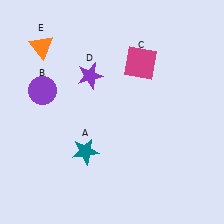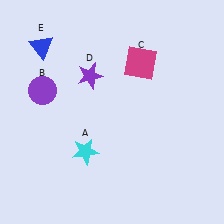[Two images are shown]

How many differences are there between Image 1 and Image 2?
There are 2 differences between the two images.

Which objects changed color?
A changed from teal to cyan. E changed from orange to blue.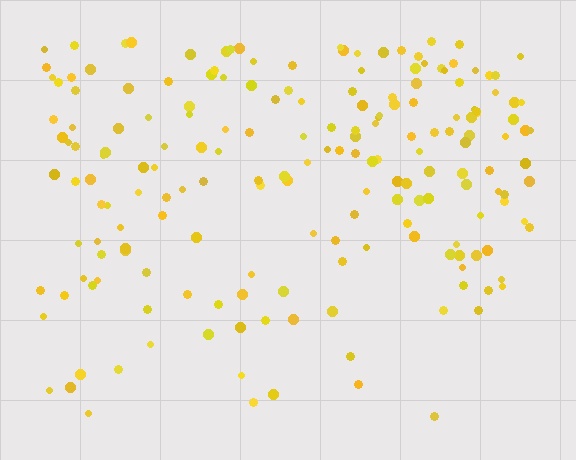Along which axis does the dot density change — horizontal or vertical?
Vertical.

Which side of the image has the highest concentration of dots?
The top.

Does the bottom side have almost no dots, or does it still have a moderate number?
Still a moderate number, just noticeably fewer than the top.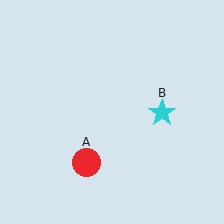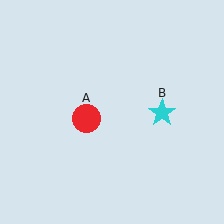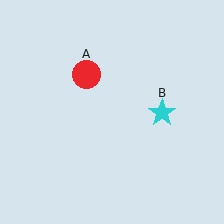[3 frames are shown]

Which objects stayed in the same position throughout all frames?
Cyan star (object B) remained stationary.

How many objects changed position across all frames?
1 object changed position: red circle (object A).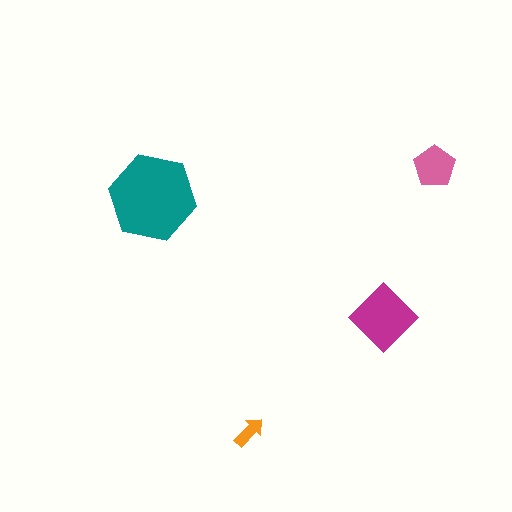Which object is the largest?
The teal hexagon.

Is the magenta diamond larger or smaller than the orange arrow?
Larger.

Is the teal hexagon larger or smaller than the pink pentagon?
Larger.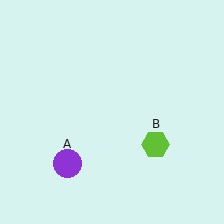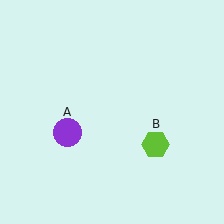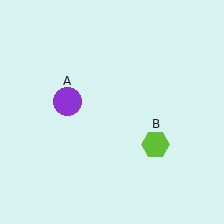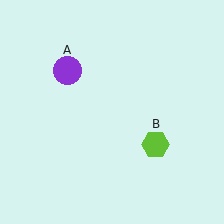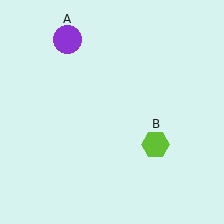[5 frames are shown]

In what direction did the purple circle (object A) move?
The purple circle (object A) moved up.